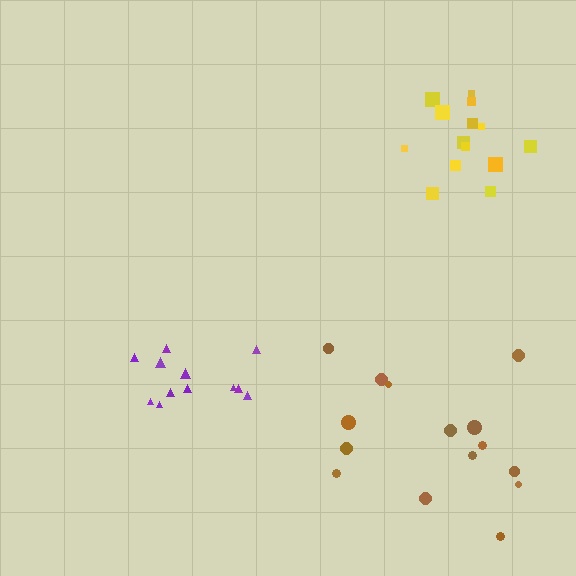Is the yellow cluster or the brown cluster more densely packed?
Yellow.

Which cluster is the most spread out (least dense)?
Brown.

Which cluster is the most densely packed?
Yellow.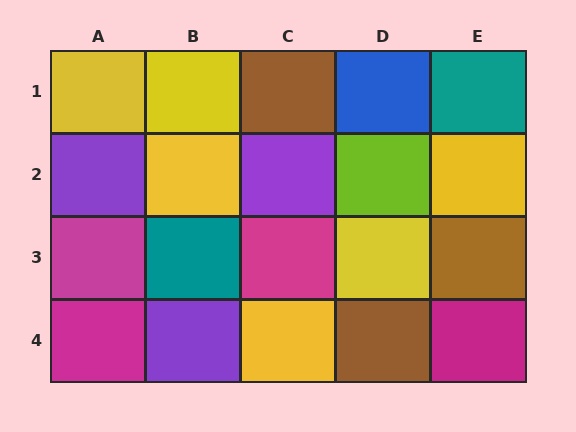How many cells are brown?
3 cells are brown.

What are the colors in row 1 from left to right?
Yellow, yellow, brown, blue, teal.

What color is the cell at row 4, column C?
Yellow.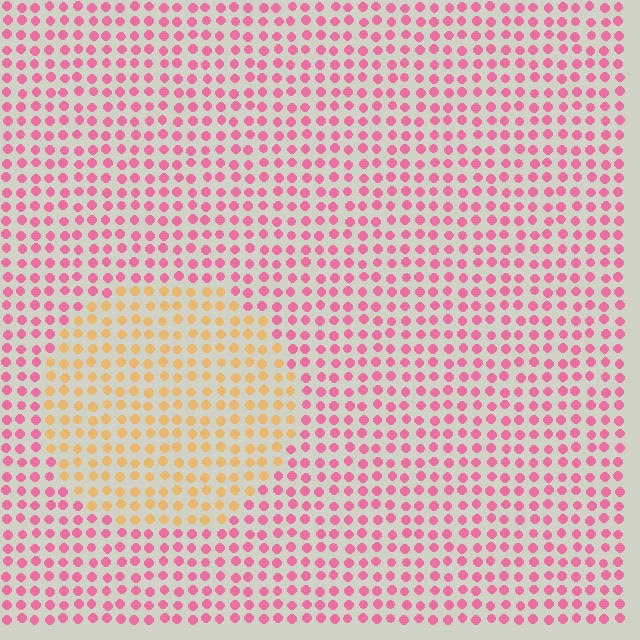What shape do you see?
I see a circle.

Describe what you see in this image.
The image is filled with small pink elements in a uniform arrangement. A circle-shaped region is visible where the elements are tinted to a slightly different hue, forming a subtle color boundary.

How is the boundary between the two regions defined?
The boundary is defined purely by a slight shift in hue (about 60 degrees). Spacing, size, and orientation are identical on both sides.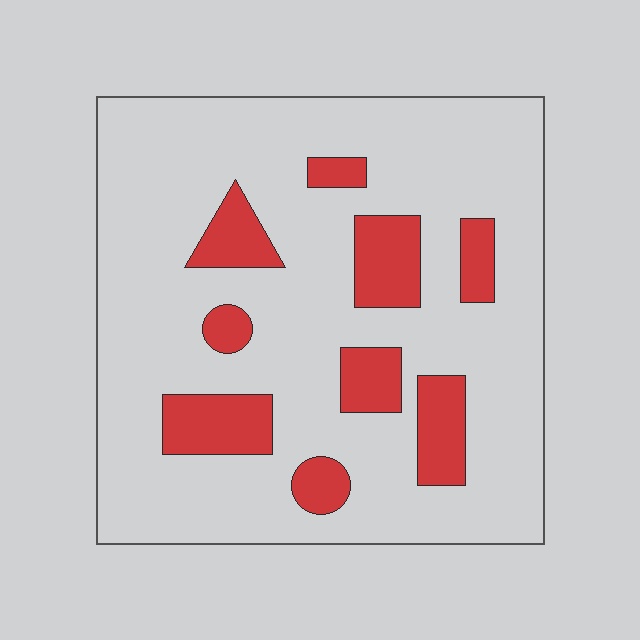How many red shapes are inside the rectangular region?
9.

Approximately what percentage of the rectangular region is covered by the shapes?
Approximately 20%.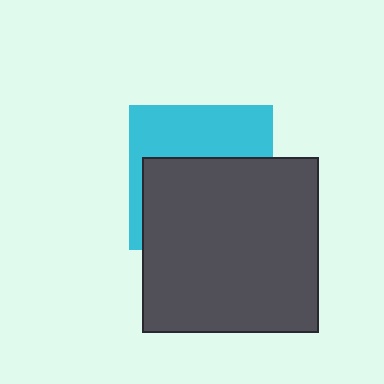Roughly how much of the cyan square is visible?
A small part of it is visible (roughly 41%).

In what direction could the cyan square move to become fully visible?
The cyan square could move up. That would shift it out from behind the dark gray square entirely.